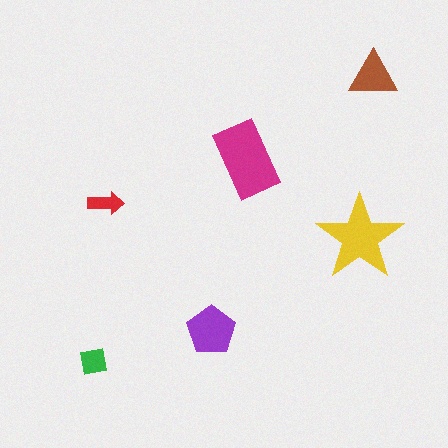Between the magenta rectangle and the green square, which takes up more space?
The magenta rectangle.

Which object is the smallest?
The red arrow.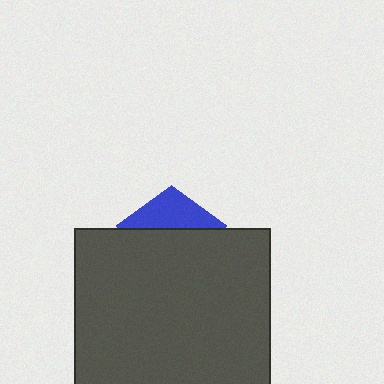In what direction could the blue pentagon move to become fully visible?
The blue pentagon could move up. That would shift it out from behind the dark gray square entirely.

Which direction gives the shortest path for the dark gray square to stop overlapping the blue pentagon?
Moving down gives the shortest separation.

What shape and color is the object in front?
The object in front is a dark gray square.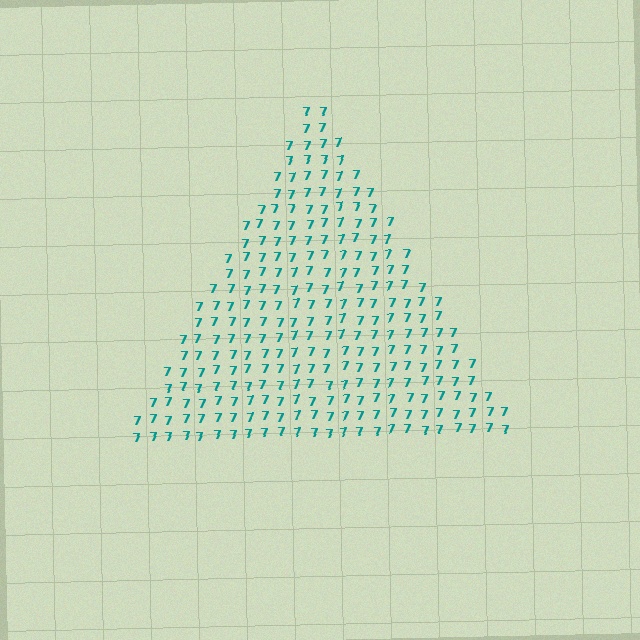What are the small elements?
The small elements are digit 7's.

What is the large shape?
The large shape is a triangle.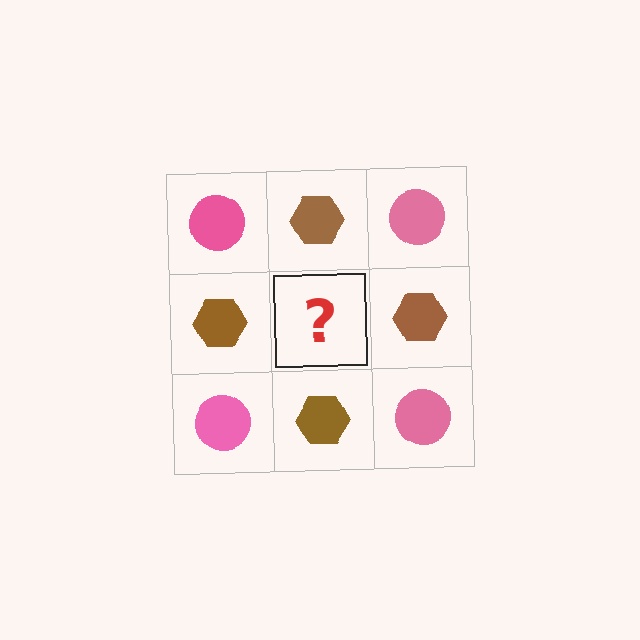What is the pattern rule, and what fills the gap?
The rule is that it alternates pink circle and brown hexagon in a checkerboard pattern. The gap should be filled with a pink circle.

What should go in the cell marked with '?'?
The missing cell should contain a pink circle.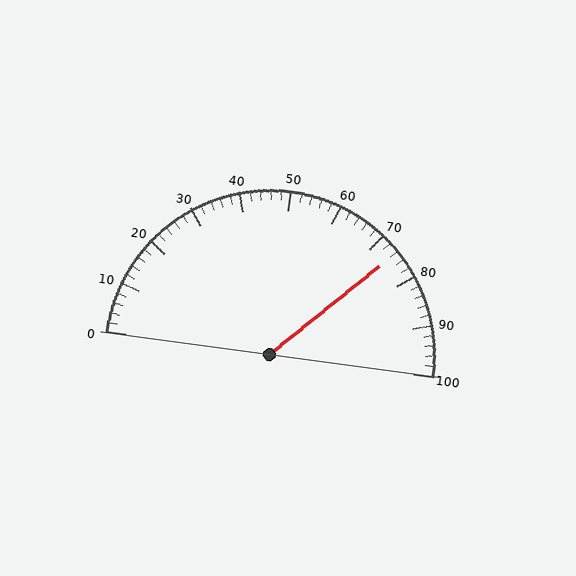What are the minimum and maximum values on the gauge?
The gauge ranges from 0 to 100.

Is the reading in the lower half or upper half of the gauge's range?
The reading is in the upper half of the range (0 to 100).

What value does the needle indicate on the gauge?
The needle indicates approximately 74.